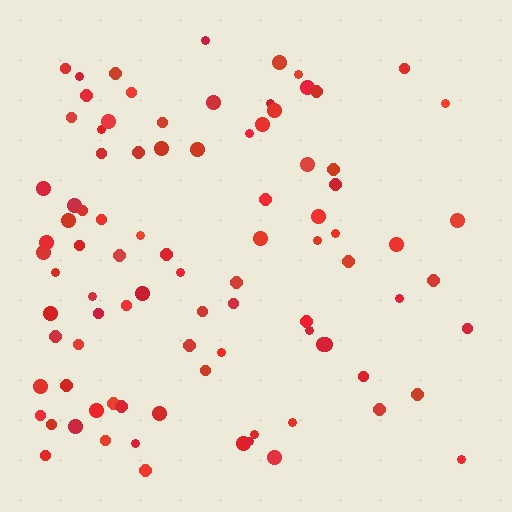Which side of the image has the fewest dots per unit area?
The right.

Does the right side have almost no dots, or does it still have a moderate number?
Still a moderate number, just noticeably fewer than the left.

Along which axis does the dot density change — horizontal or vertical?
Horizontal.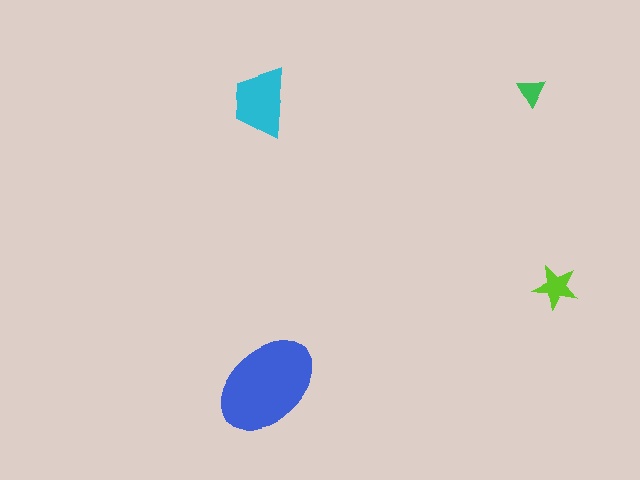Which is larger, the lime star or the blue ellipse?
The blue ellipse.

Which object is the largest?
The blue ellipse.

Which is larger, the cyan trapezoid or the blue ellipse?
The blue ellipse.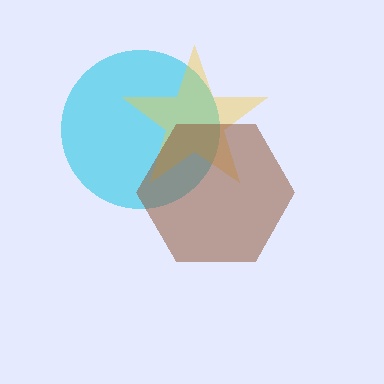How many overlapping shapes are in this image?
There are 3 overlapping shapes in the image.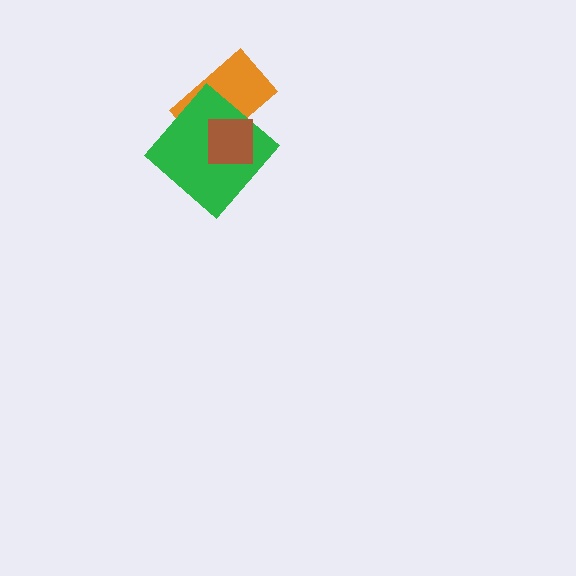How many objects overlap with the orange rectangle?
2 objects overlap with the orange rectangle.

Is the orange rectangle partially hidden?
Yes, it is partially covered by another shape.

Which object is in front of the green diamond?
The brown square is in front of the green diamond.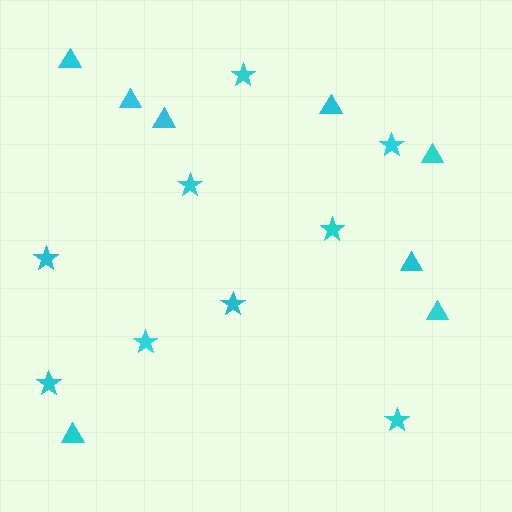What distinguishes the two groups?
There are 2 groups: one group of triangles (8) and one group of stars (9).